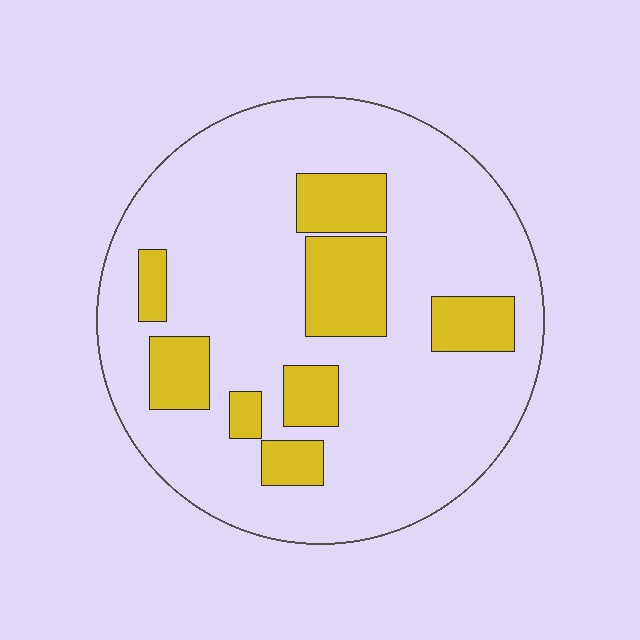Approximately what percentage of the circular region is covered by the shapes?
Approximately 20%.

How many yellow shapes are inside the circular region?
8.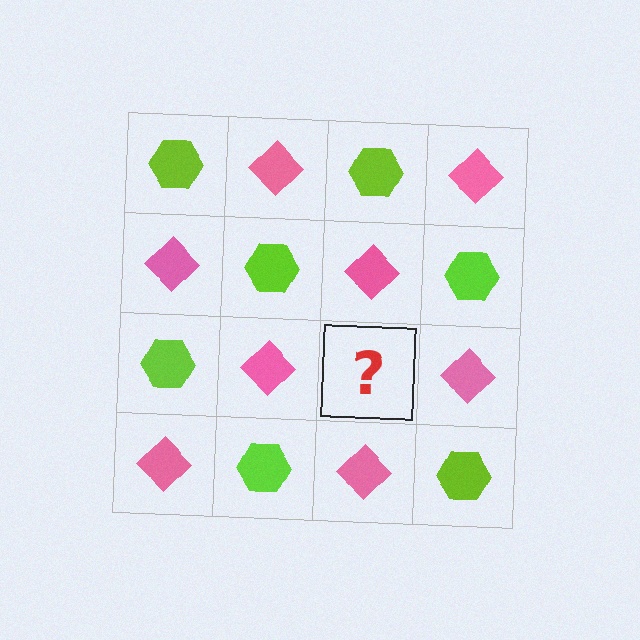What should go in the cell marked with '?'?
The missing cell should contain a lime hexagon.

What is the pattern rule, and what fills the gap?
The rule is that it alternates lime hexagon and pink diamond in a checkerboard pattern. The gap should be filled with a lime hexagon.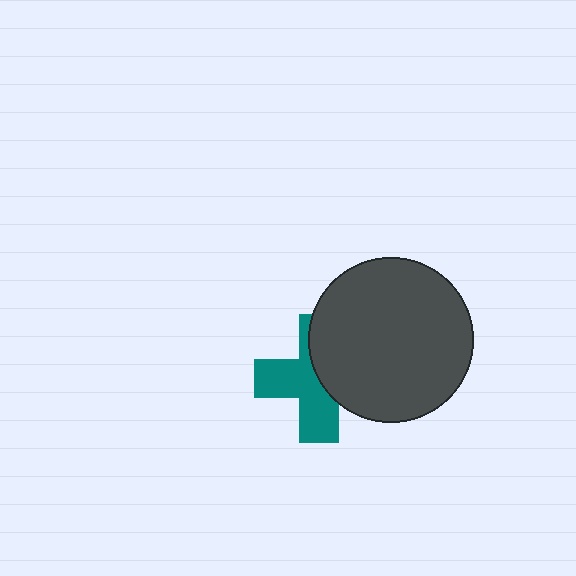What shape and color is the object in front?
The object in front is a dark gray circle.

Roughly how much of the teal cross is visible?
About half of it is visible (roughly 55%).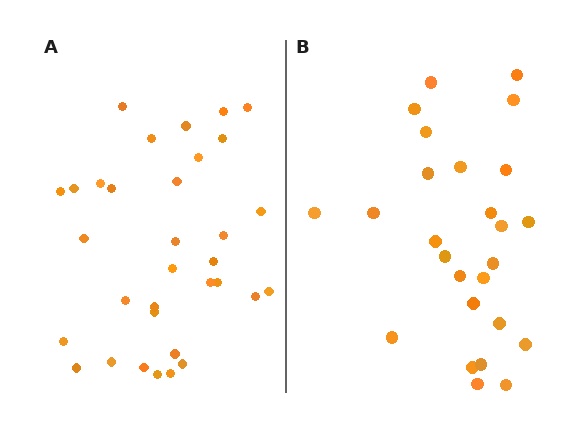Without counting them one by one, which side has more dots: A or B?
Region A (the left region) has more dots.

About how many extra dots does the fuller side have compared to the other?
Region A has roughly 8 or so more dots than region B.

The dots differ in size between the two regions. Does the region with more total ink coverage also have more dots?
No. Region B has more total ink coverage because its dots are larger, but region A actually contains more individual dots. Total area can be misleading — the number of items is what matters here.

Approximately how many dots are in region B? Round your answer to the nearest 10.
About 30 dots. (The exact count is 26, which rounds to 30.)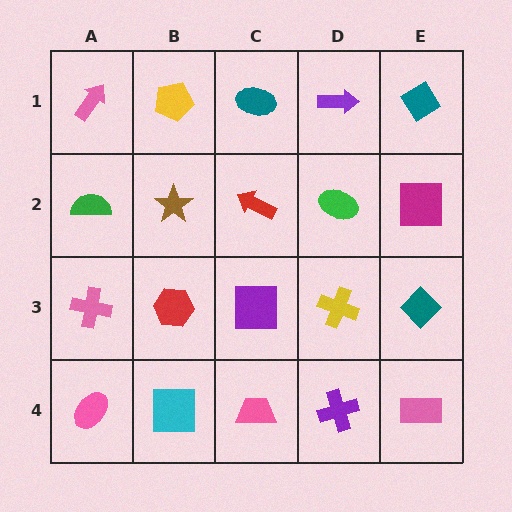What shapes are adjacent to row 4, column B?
A red hexagon (row 3, column B), a pink ellipse (row 4, column A), a pink trapezoid (row 4, column C).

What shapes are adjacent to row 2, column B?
A yellow pentagon (row 1, column B), a red hexagon (row 3, column B), a green semicircle (row 2, column A), a red arrow (row 2, column C).